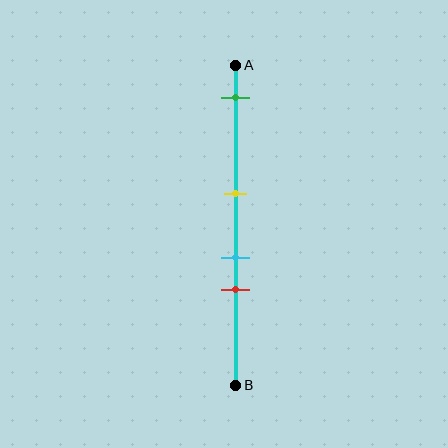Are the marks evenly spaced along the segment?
No, the marks are not evenly spaced.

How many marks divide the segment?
There are 4 marks dividing the segment.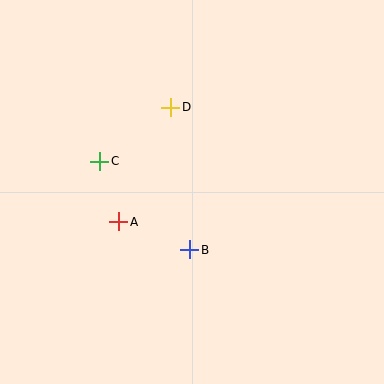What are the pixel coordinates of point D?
Point D is at (171, 107).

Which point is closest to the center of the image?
Point B at (190, 250) is closest to the center.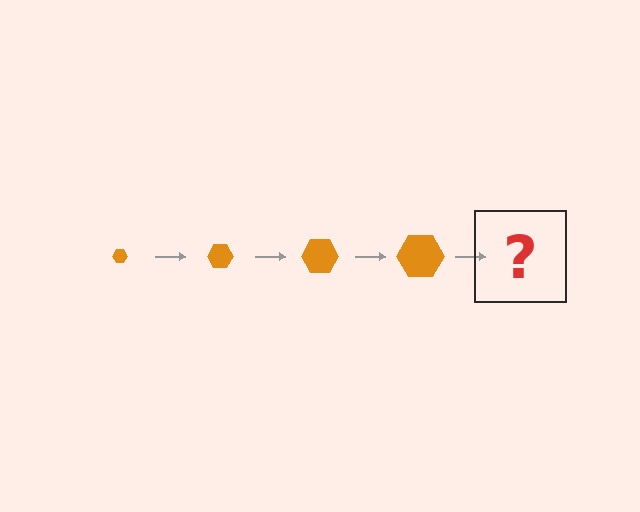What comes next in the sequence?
The next element should be an orange hexagon, larger than the previous one.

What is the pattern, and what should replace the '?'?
The pattern is that the hexagon gets progressively larger each step. The '?' should be an orange hexagon, larger than the previous one.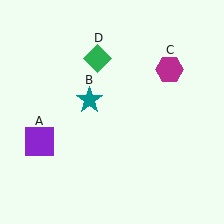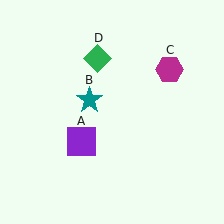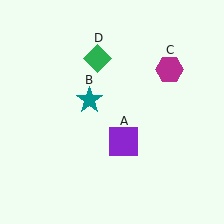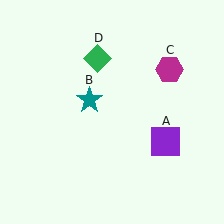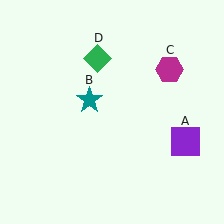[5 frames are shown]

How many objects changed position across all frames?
1 object changed position: purple square (object A).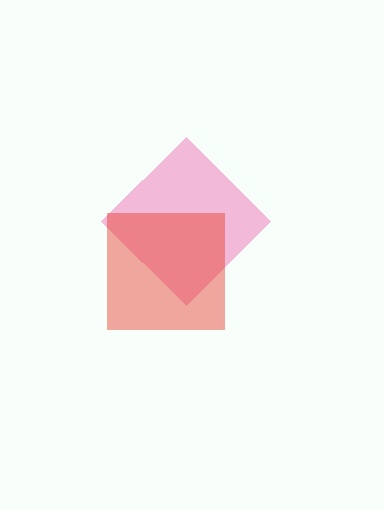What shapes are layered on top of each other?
The layered shapes are: a pink diamond, a red square.